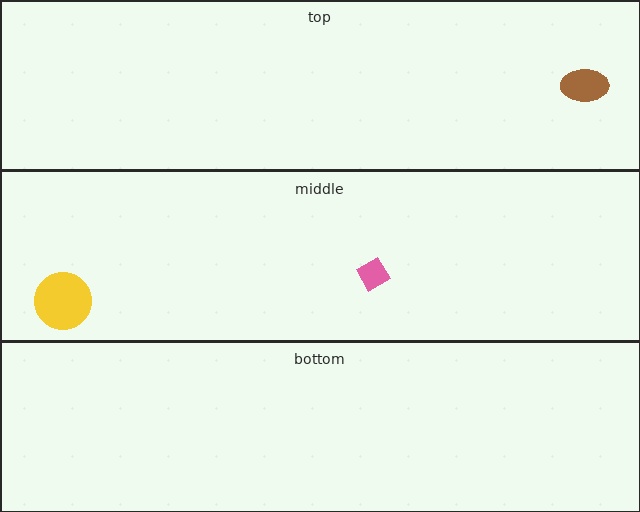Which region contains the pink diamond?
The middle region.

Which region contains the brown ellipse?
The top region.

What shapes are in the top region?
The brown ellipse.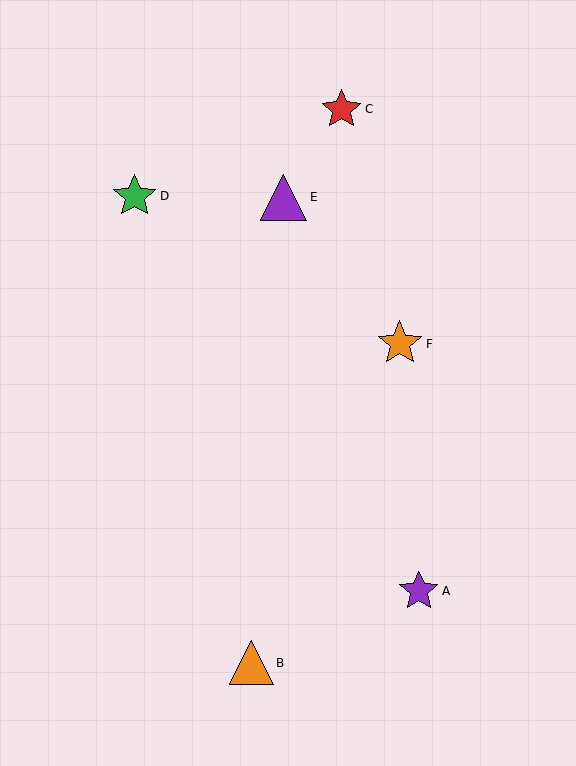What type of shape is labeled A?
Shape A is a purple star.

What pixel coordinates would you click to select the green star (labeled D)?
Click at (135, 196) to select the green star D.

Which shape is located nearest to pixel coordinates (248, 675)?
The orange triangle (labeled B) at (251, 663) is nearest to that location.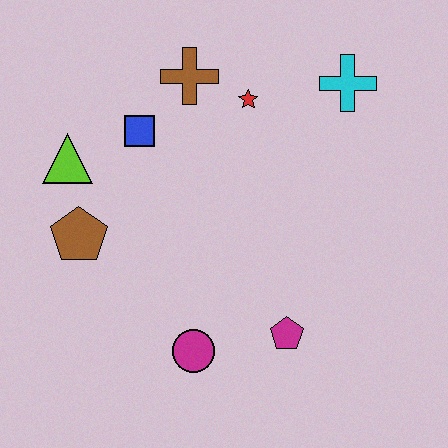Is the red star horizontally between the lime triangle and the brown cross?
No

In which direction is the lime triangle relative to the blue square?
The lime triangle is to the left of the blue square.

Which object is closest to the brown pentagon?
The lime triangle is closest to the brown pentagon.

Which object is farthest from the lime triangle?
The cyan cross is farthest from the lime triangle.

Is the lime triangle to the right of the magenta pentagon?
No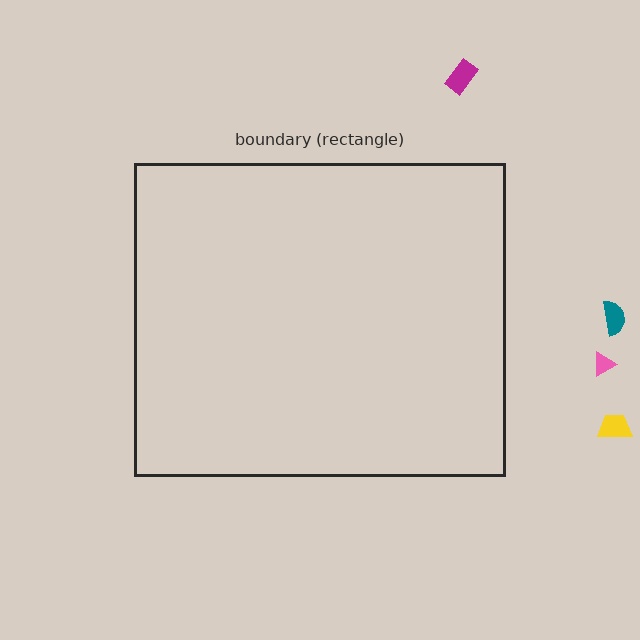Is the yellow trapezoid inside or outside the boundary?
Outside.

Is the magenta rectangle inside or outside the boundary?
Outside.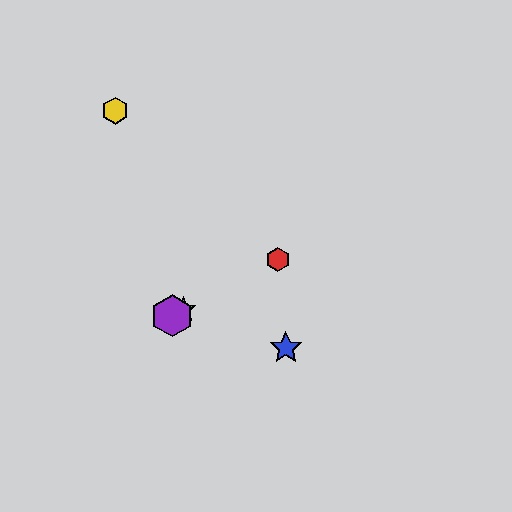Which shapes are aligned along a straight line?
The red hexagon, the green star, the purple hexagon are aligned along a straight line.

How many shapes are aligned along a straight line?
3 shapes (the red hexagon, the green star, the purple hexagon) are aligned along a straight line.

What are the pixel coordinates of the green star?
The green star is at (184, 310).